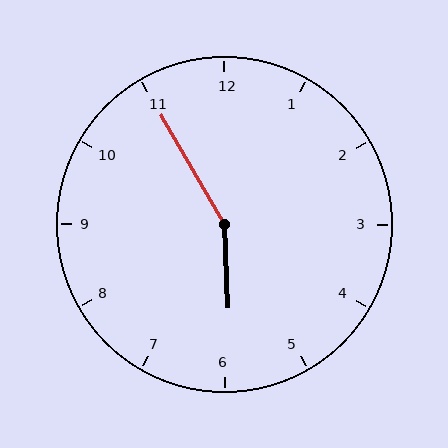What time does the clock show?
5:55.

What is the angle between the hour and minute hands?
Approximately 152 degrees.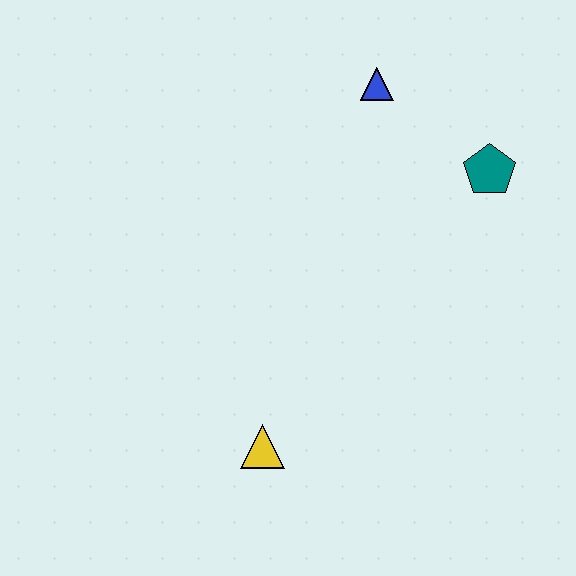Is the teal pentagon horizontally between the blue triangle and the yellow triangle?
No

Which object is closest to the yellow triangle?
The teal pentagon is closest to the yellow triangle.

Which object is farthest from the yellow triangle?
The blue triangle is farthest from the yellow triangle.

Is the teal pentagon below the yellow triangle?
No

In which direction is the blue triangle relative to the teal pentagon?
The blue triangle is to the left of the teal pentagon.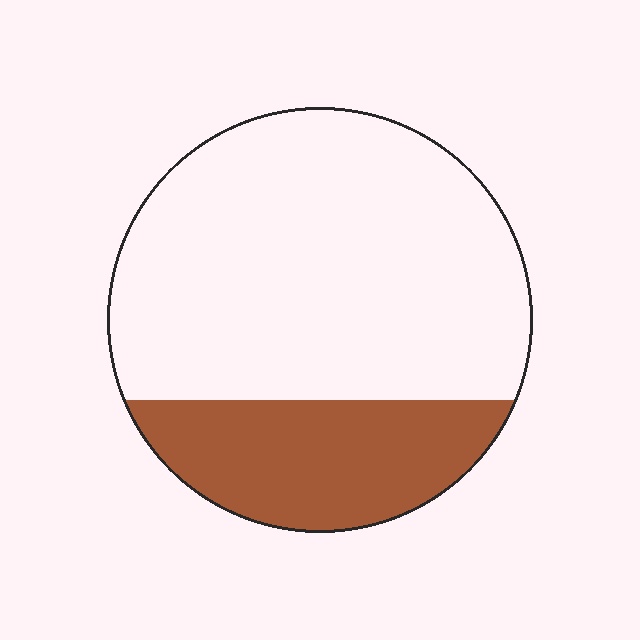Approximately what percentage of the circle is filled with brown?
Approximately 25%.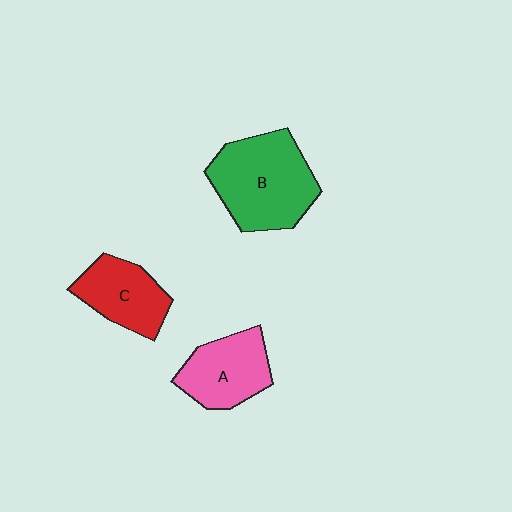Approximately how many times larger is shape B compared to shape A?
Approximately 1.5 times.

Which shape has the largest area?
Shape B (green).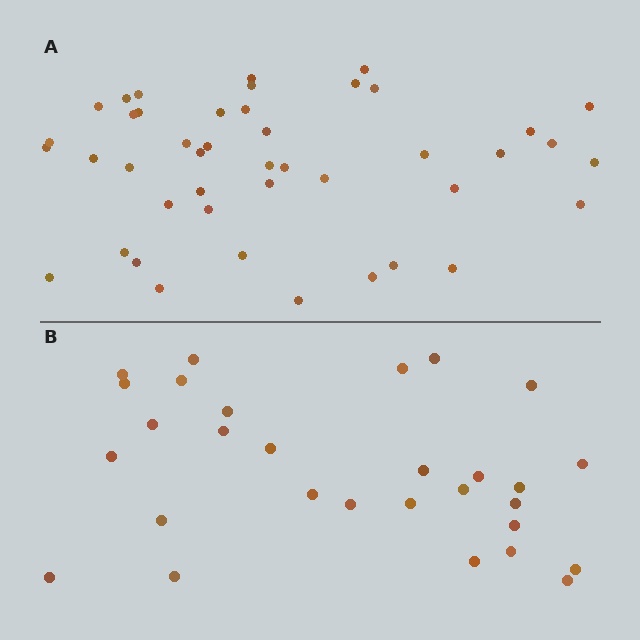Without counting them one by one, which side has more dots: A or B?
Region A (the top region) has more dots.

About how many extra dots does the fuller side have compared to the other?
Region A has approximately 15 more dots than region B.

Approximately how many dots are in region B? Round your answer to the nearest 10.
About 30 dots. (The exact count is 29, which rounds to 30.)